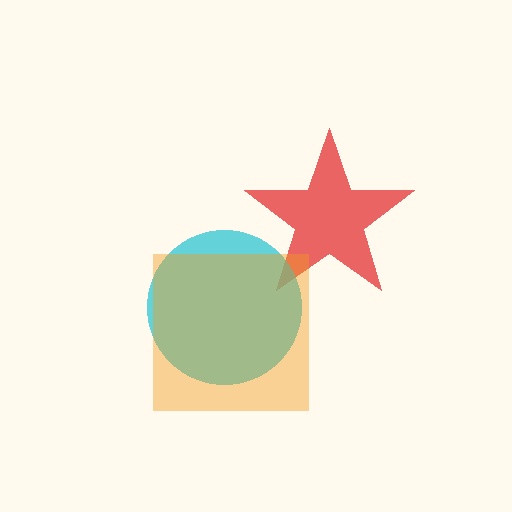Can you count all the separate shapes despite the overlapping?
Yes, there are 3 separate shapes.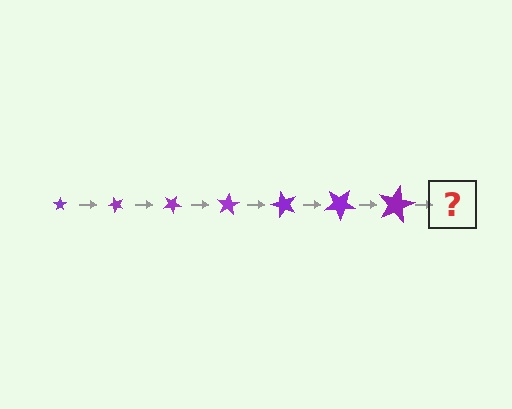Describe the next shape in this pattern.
It should be a star, larger than the previous one and rotated 350 degrees from the start.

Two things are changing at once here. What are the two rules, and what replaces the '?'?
The two rules are that the star grows larger each step and it rotates 50 degrees each step. The '?' should be a star, larger than the previous one and rotated 350 degrees from the start.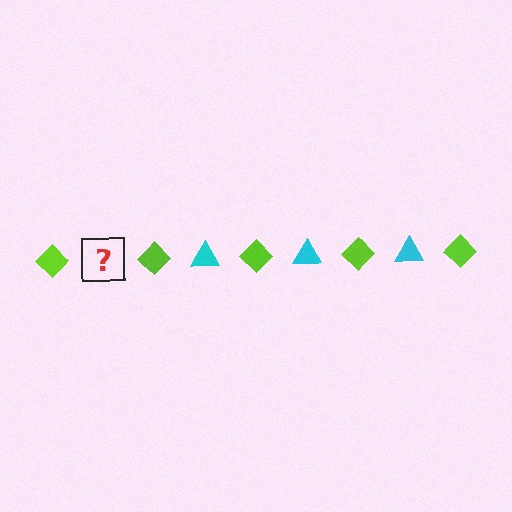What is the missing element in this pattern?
The missing element is a cyan triangle.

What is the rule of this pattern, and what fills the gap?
The rule is that the pattern alternates between lime diamond and cyan triangle. The gap should be filled with a cyan triangle.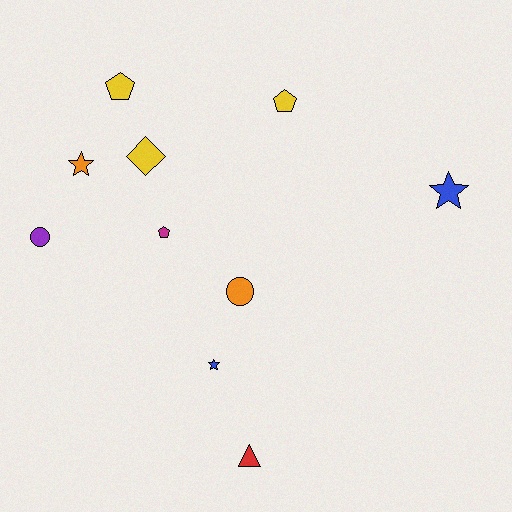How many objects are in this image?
There are 10 objects.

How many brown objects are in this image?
There are no brown objects.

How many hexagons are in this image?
There are no hexagons.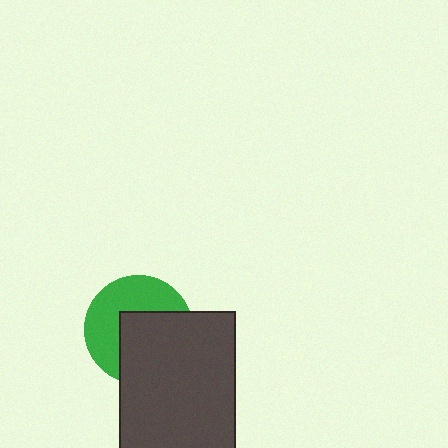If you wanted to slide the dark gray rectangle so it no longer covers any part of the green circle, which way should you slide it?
Slide it toward the lower-right — that is the most direct way to separate the two shapes.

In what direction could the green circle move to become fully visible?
The green circle could move toward the upper-left. That would shift it out from behind the dark gray rectangle entirely.